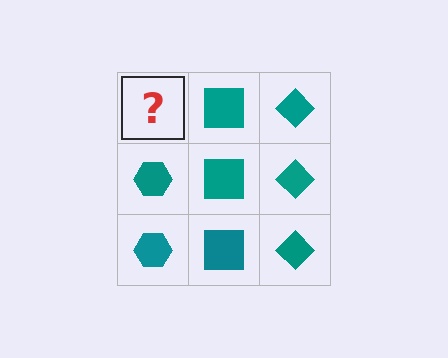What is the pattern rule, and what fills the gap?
The rule is that each column has a consistent shape. The gap should be filled with a teal hexagon.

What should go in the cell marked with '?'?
The missing cell should contain a teal hexagon.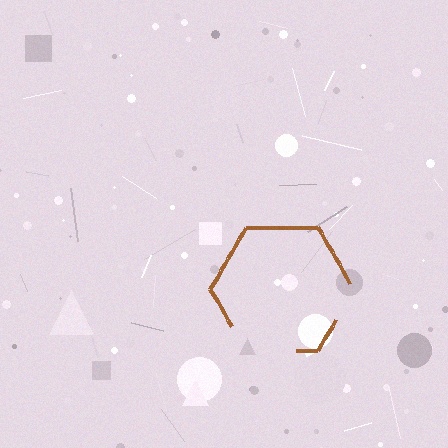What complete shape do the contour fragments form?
The contour fragments form a hexagon.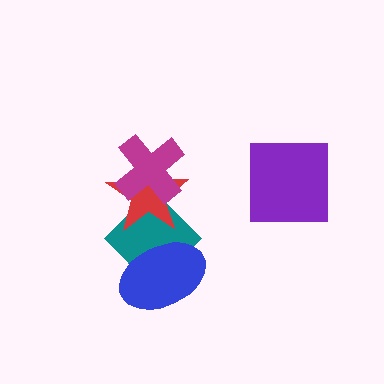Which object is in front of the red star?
The magenta cross is in front of the red star.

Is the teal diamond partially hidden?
Yes, it is partially covered by another shape.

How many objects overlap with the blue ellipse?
1 object overlaps with the blue ellipse.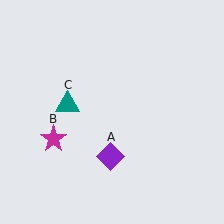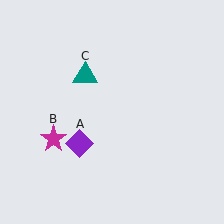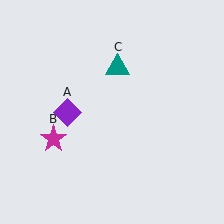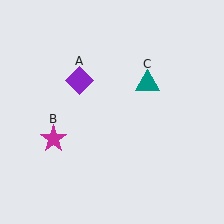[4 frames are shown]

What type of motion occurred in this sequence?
The purple diamond (object A), teal triangle (object C) rotated clockwise around the center of the scene.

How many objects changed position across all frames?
2 objects changed position: purple diamond (object A), teal triangle (object C).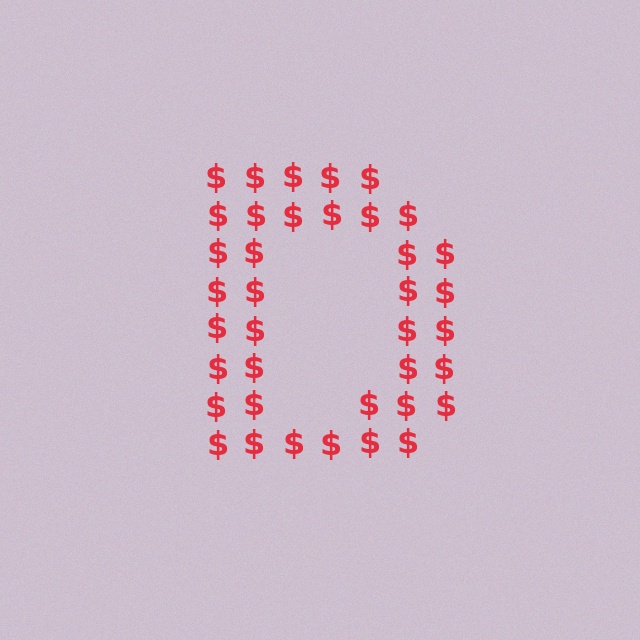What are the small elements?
The small elements are dollar signs.